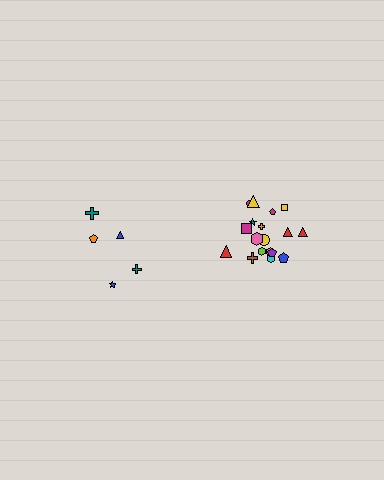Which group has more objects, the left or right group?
The right group.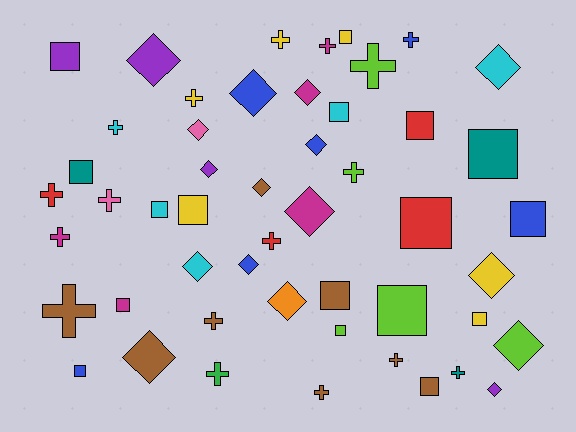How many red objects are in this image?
There are 4 red objects.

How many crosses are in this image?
There are 17 crosses.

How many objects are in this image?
There are 50 objects.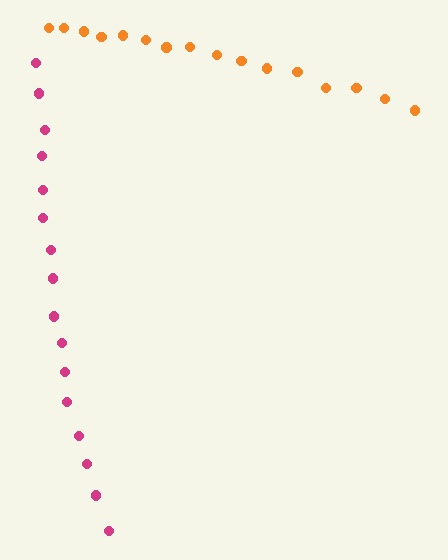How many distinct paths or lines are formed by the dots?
There are 2 distinct paths.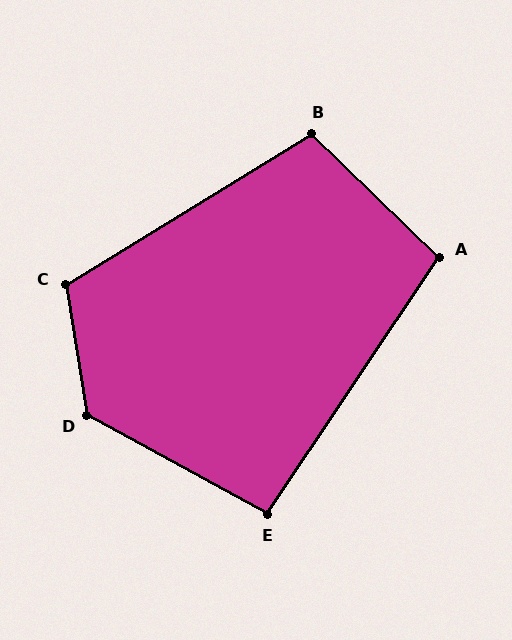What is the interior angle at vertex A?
Approximately 100 degrees (obtuse).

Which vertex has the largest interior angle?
D, at approximately 128 degrees.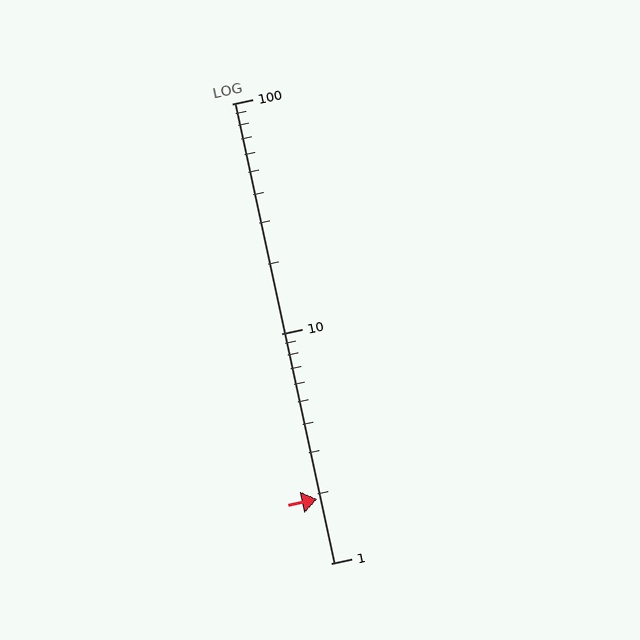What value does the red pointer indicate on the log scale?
The pointer indicates approximately 1.9.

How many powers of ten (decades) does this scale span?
The scale spans 2 decades, from 1 to 100.